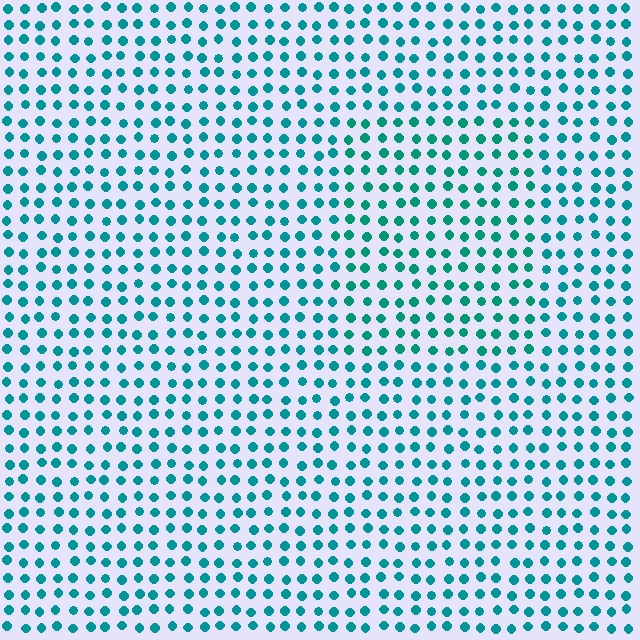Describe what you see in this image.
The image is filled with small teal elements in a uniform arrangement. A rectangle-shaped region is visible where the elements are tinted to a slightly different hue, forming a subtle color boundary.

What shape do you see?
I see a rectangle.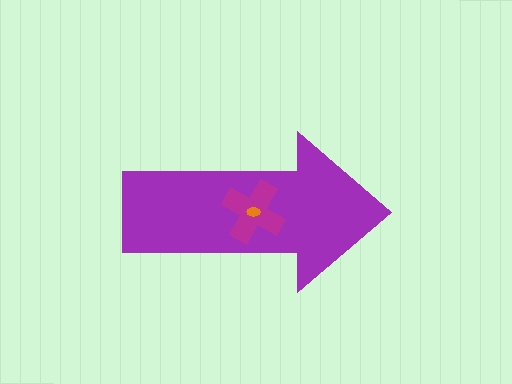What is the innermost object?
The orange ellipse.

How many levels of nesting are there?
3.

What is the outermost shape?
The purple arrow.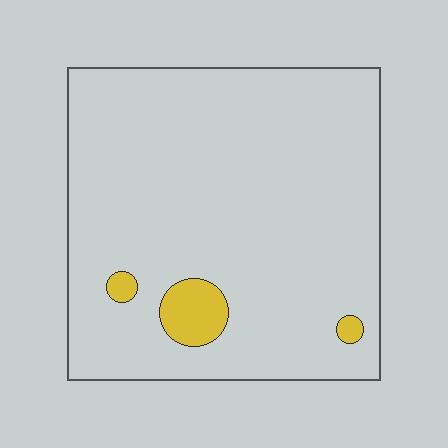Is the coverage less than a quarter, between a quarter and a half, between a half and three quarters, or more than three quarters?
Less than a quarter.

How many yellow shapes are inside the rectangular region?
3.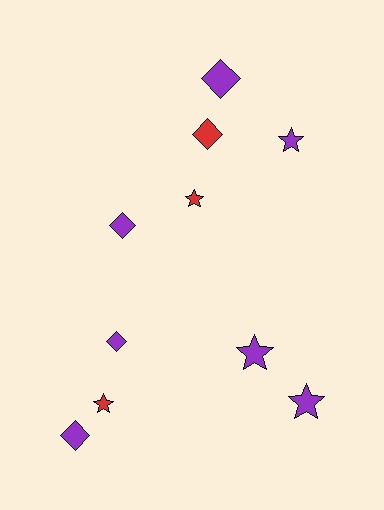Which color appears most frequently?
Purple, with 7 objects.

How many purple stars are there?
There are 3 purple stars.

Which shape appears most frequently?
Star, with 5 objects.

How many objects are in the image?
There are 10 objects.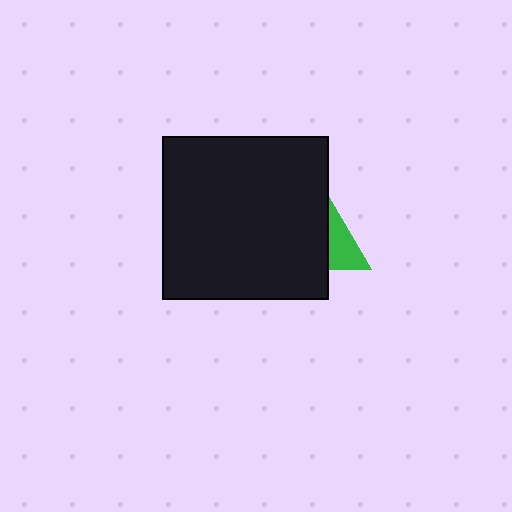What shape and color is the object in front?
The object in front is a black rectangle.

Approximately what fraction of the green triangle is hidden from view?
Roughly 64% of the green triangle is hidden behind the black rectangle.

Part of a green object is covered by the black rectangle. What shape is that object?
It is a triangle.